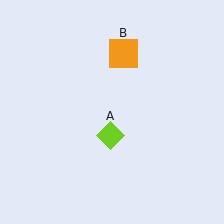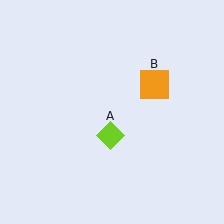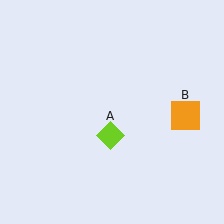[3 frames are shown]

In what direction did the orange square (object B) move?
The orange square (object B) moved down and to the right.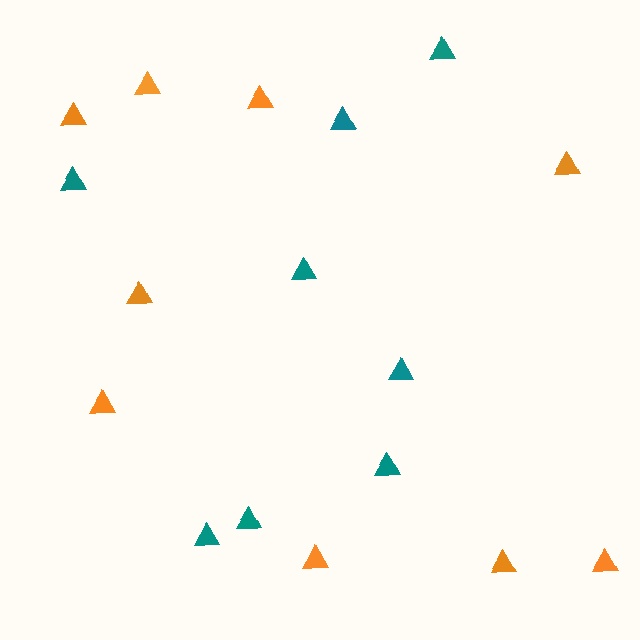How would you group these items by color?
There are 2 groups: one group of teal triangles (8) and one group of orange triangles (9).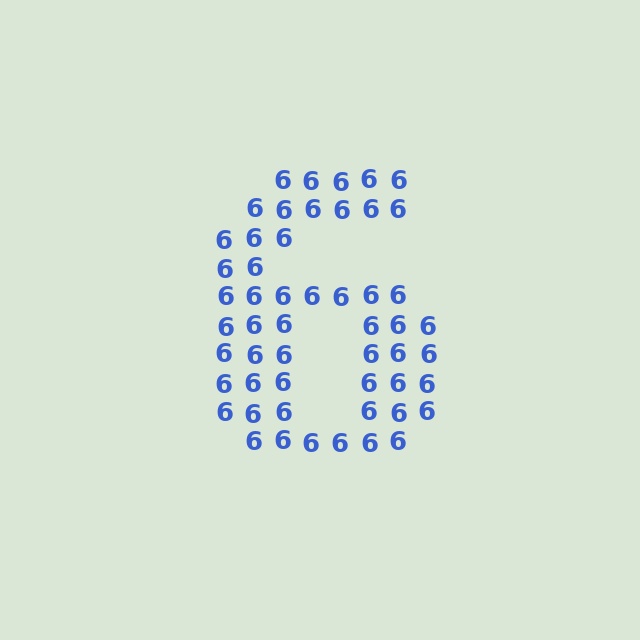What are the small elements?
The small elements are digit 6's.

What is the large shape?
The large shape is the digit 6.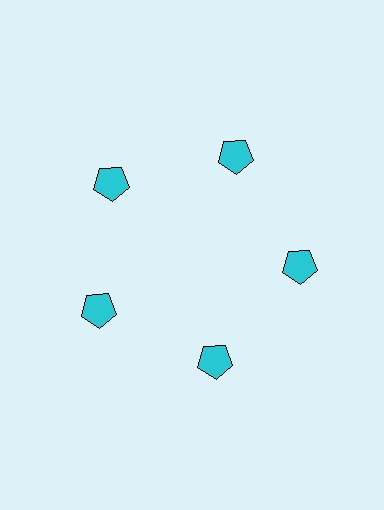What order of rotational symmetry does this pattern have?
This pattern has 5-fold rotational symmetry.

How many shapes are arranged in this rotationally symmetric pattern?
There are 5 shapes, arranged in 5 groups of 1.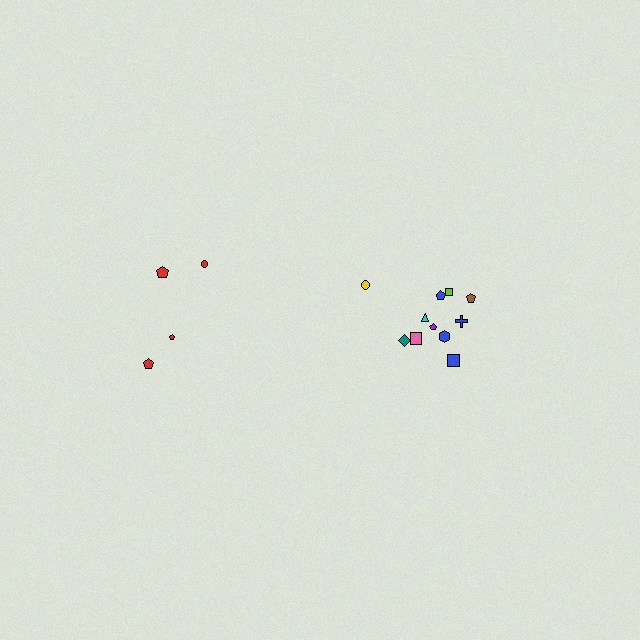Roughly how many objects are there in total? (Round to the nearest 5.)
Roughly 15 objects in total.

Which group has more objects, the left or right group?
The right group.